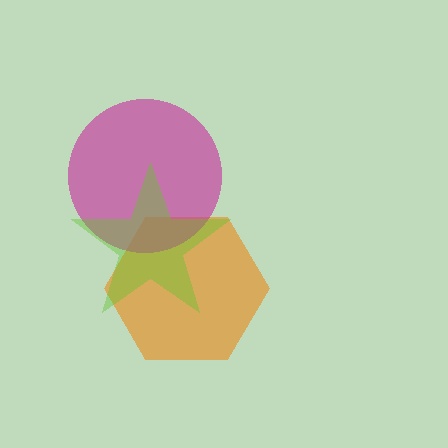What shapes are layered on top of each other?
The layered shapes are: an orange hexagon, a magenta circle, a lime star.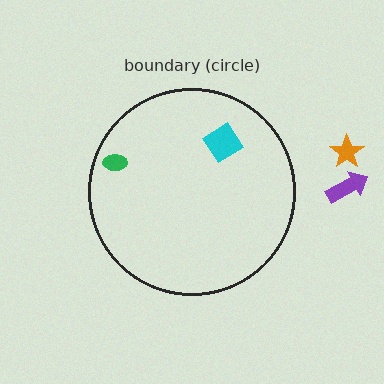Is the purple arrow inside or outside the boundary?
Outside.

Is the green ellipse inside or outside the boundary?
Inside.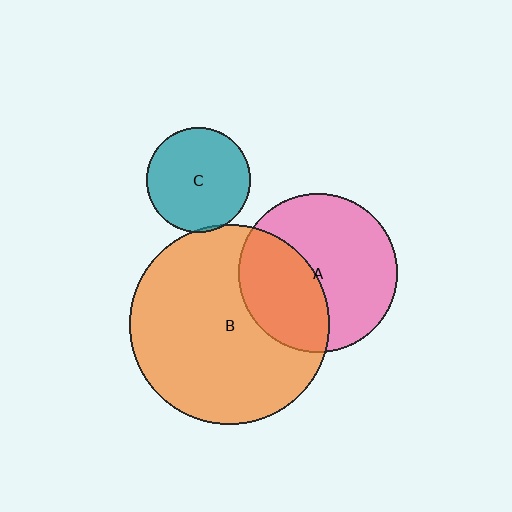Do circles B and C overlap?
Yes.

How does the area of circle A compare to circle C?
Approximately 2.3 times.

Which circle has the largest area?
Circle B (orange).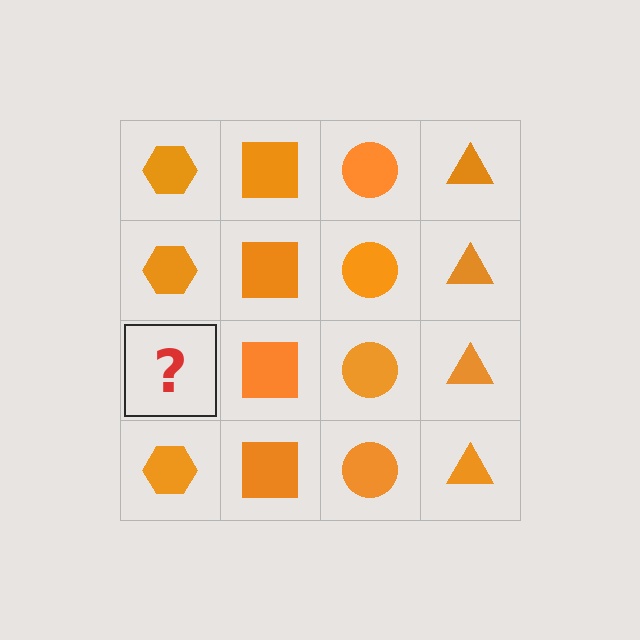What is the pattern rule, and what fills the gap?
The rule is that each column has a consistent shape. The gap should be filled with an orange hexagon.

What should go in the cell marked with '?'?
The missing cell should contain an orange hexagon.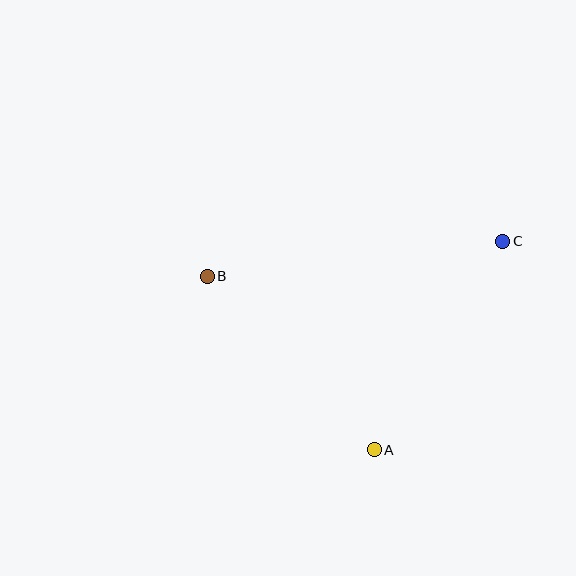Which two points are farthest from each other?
Points B and C are farthest from each other.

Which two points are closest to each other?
Points A and B are closest to each other.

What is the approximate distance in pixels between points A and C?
The distance between A and C is approximately 245 pixels.